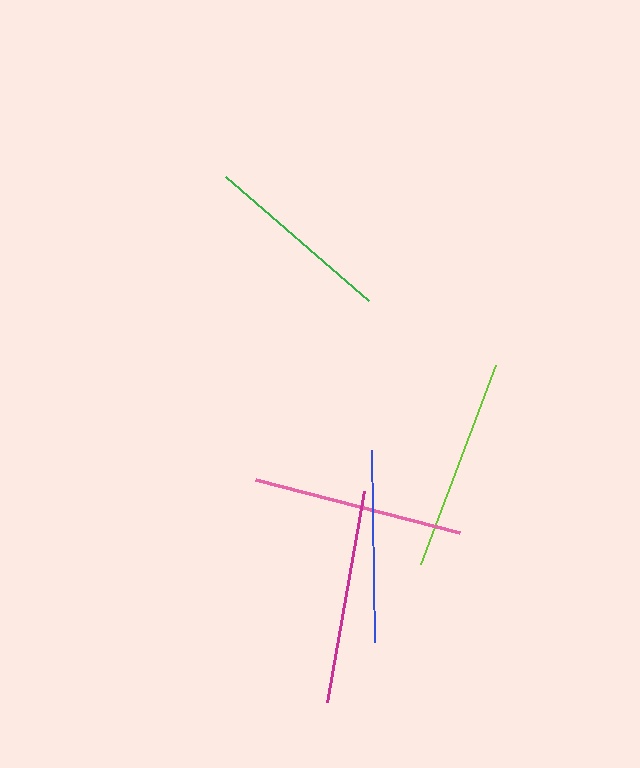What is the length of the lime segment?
The lime segment is approximately 213 pixels long.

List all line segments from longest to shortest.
From longest to shortest: magenta, lime, pink, blue, green.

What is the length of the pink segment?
The pink segment is approximately 211 pixels long.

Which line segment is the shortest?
The green line is the shortest at approximately 189 pixels.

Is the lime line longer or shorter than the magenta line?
The magenta line is longer than the lime line.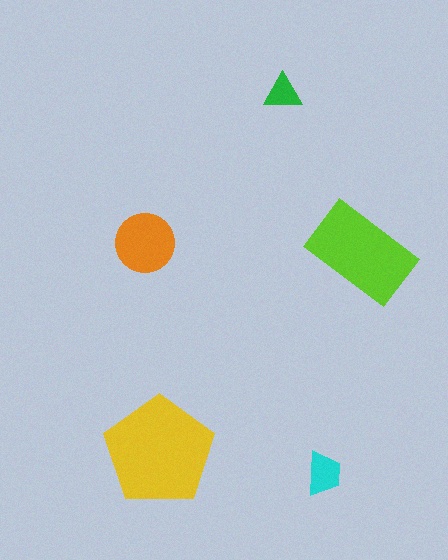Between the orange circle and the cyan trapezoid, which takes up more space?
The orange circle.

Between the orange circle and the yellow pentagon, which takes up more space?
The yellow pentagon.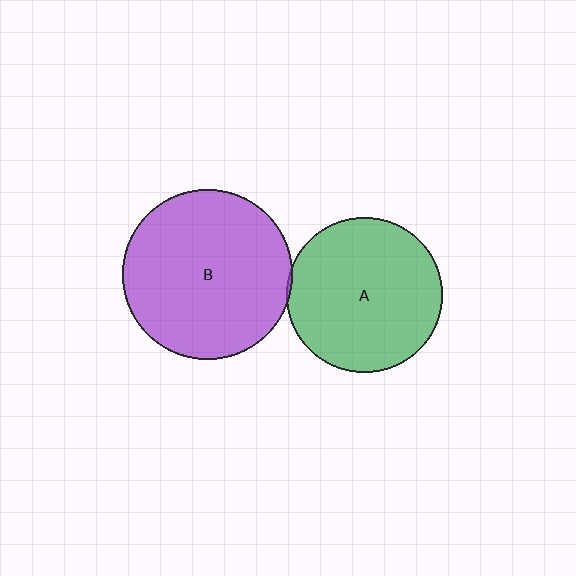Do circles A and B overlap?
Yes.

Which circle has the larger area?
Circle B (purple).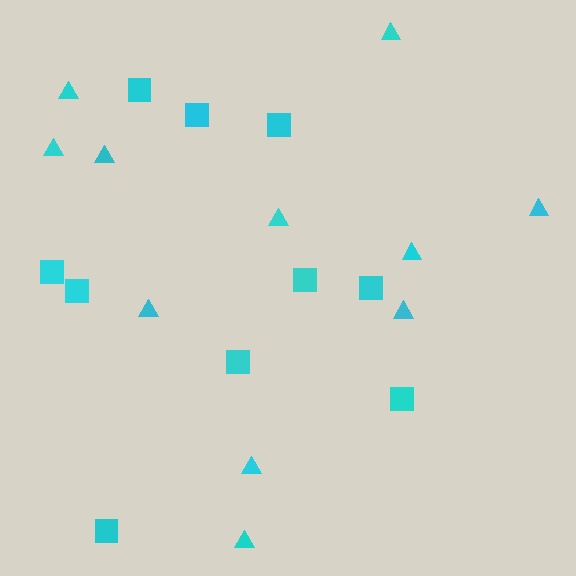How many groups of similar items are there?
There are 2 groups: one group of squares (10) and one group of triangles (11).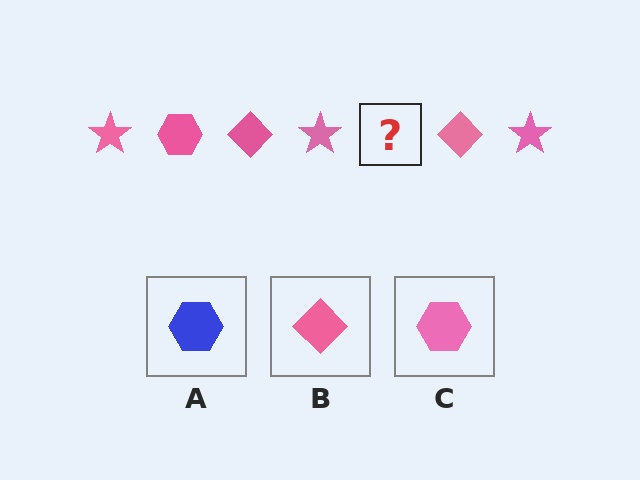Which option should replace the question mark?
Option C.